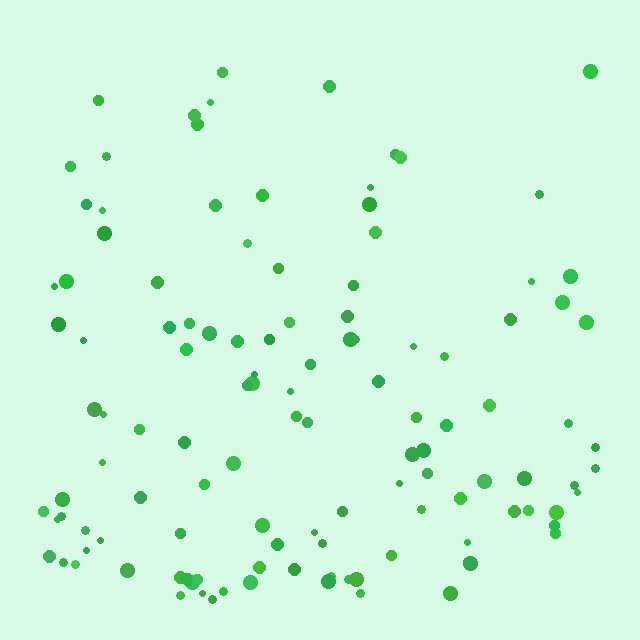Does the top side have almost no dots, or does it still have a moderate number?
Still a moderate number, just noticeably fewer than the bottom.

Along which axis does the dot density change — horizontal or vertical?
Vertical.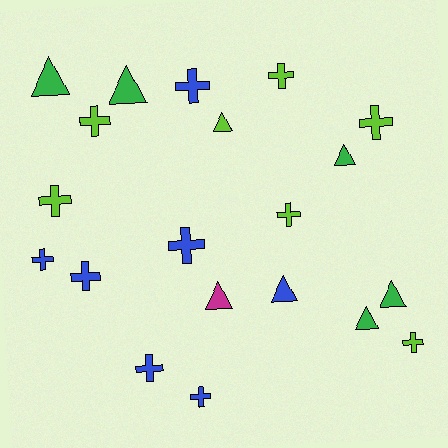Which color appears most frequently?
Lime, with 7 objects.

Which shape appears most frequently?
Cross, with 12 objects.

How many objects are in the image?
There are 20 objects.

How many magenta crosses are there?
There are no magenta crosses.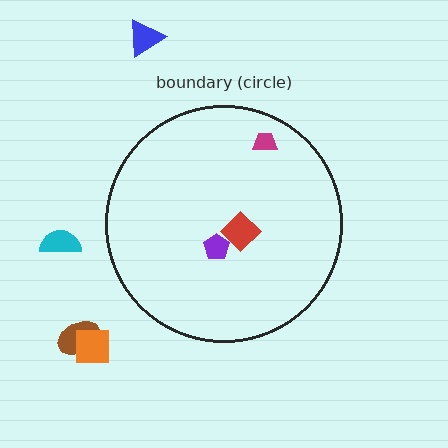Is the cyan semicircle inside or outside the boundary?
Outside.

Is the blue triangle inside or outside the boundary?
Outside.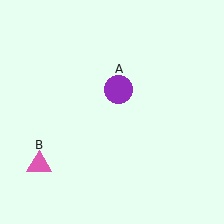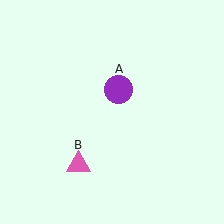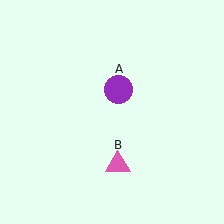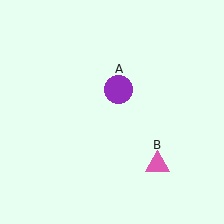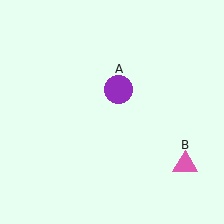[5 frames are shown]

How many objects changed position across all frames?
1 object changed position: pink triangle (object B).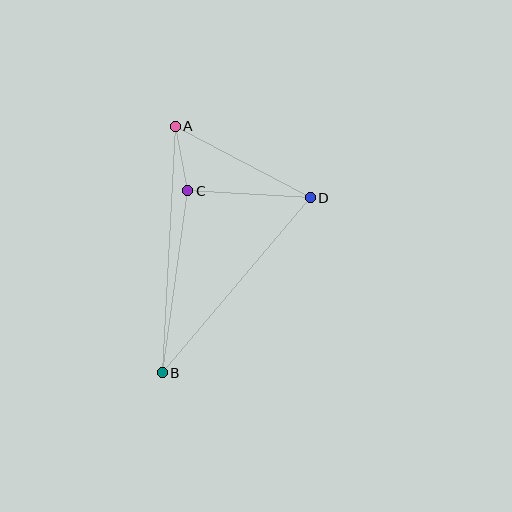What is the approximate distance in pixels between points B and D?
The distance between B and D is approximately 229 pixels.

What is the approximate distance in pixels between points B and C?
The distance between B and C is approximately 184 pixels.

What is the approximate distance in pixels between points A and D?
The distance between A and D is approximately 153 pixels.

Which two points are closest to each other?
Points A and C are closest to each other.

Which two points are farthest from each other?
Points A and B are farthest from each other.